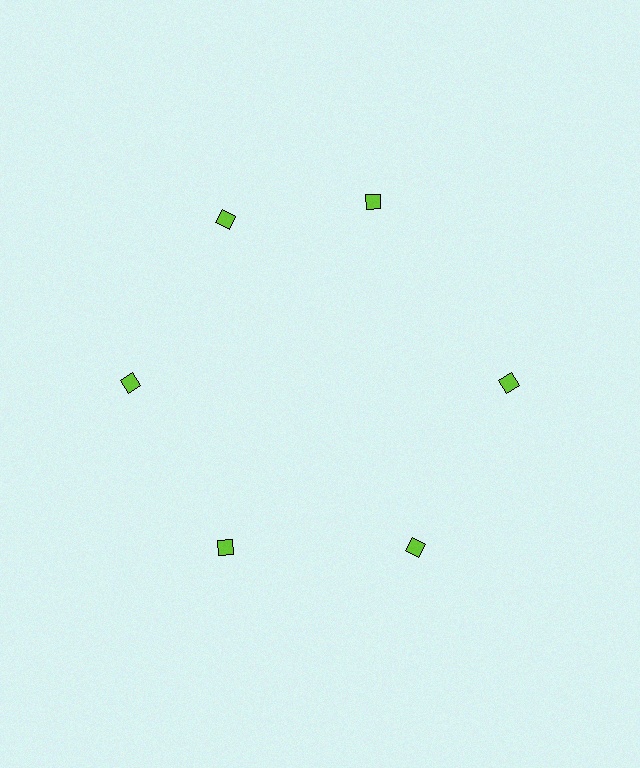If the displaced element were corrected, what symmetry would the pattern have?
It would have 6-fold rotational symmetry — the pattern would map onto itself every 60 degrees.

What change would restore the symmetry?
The symmetry would be restored by rotating it back into even spacing with its neighbors so that all 6 diamonds sit at equal angles and equal distance from the center.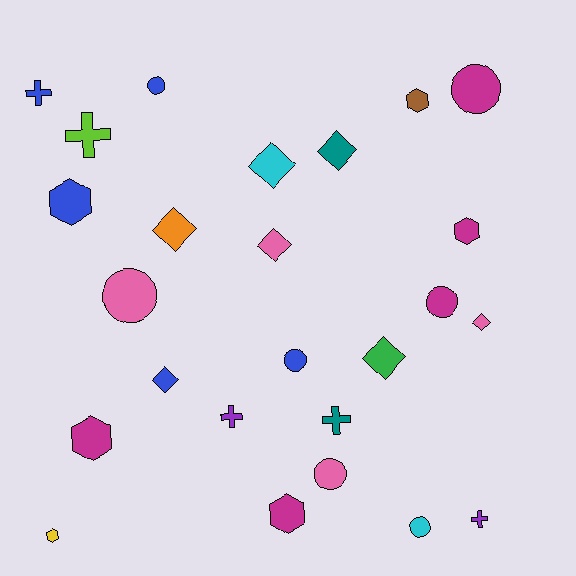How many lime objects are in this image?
There is 1 lime object.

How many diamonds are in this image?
There are 7 diamonds.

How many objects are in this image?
There are 25 objects.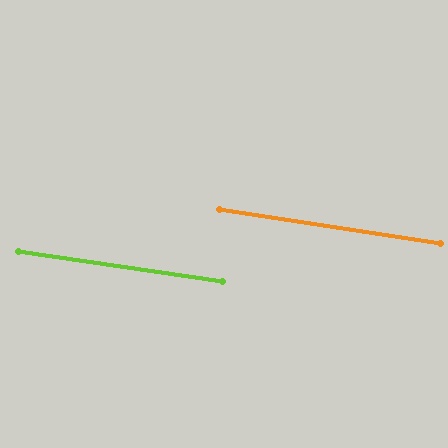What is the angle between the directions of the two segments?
Approximately 1 degree.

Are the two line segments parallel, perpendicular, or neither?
Parallel — their directions differ by only 0.5°.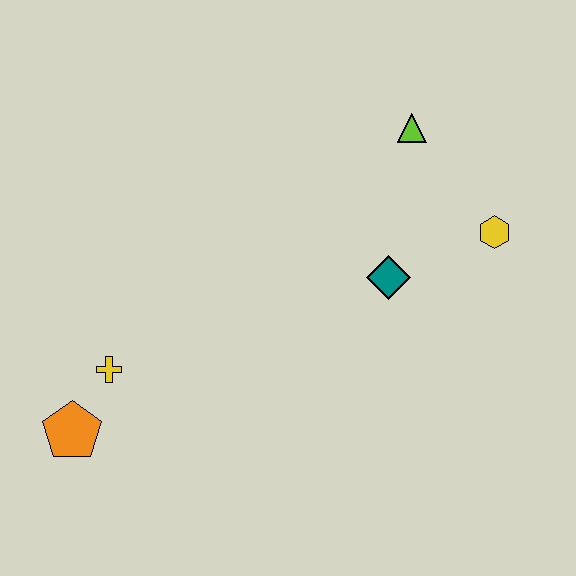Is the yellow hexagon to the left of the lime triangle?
No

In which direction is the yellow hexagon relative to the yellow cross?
The yellow hexagon is to the right of the yellow cross.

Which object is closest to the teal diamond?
The yellow hexagon is closest to the teal diamond.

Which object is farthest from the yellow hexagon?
The orange pentagon is farthest from the yellow hexagon.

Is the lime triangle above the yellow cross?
Yes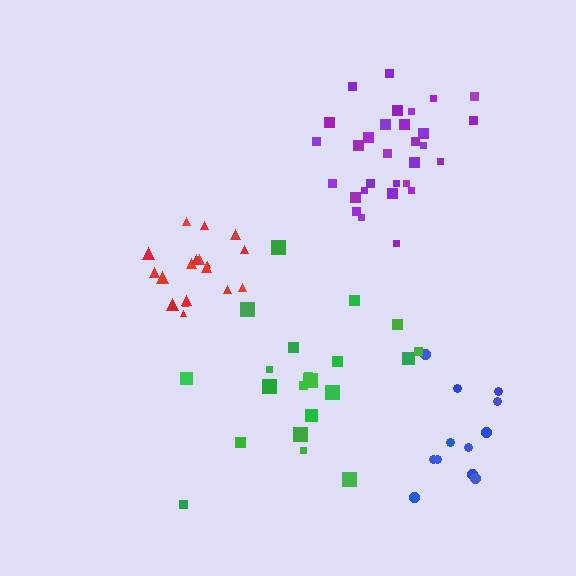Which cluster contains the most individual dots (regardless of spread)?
Purple (30).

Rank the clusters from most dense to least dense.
red, purple, blue, green.